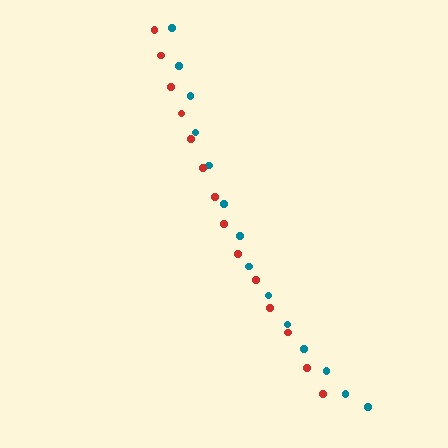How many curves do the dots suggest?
There are 2 distinct paths.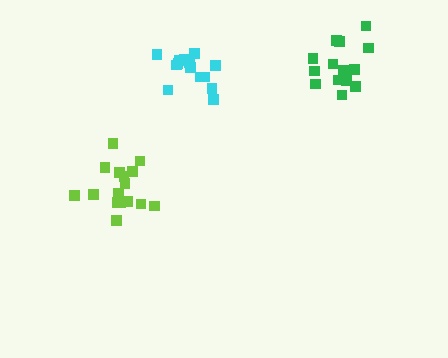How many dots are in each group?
Group 1: 16 dots, Group 2: 15 dots, Group 3: 14 dots (45 total).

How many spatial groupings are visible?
There are 3 spatial groupings.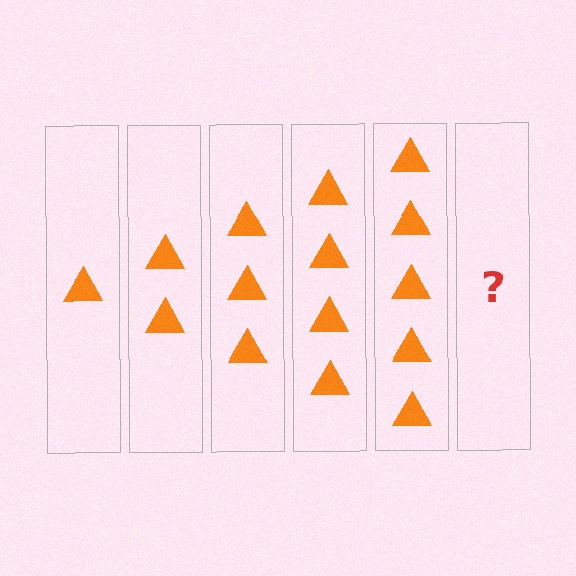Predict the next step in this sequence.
The next step is 6 triangles.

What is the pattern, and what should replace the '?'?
The pattern is that each step adds one more triangle. The '?' should be 6 triangles.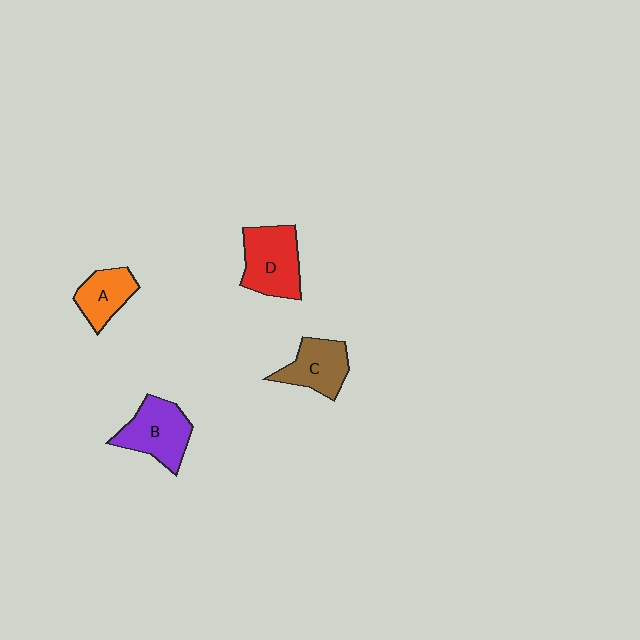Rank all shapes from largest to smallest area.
From largest to smallest: D (red), B (purple), C (brown), A (orange).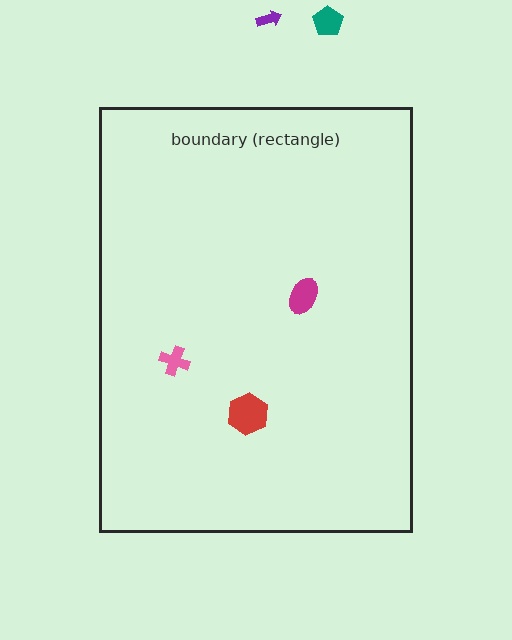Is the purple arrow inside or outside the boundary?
Outside.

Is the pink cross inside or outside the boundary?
Inside.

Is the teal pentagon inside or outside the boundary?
Outside.